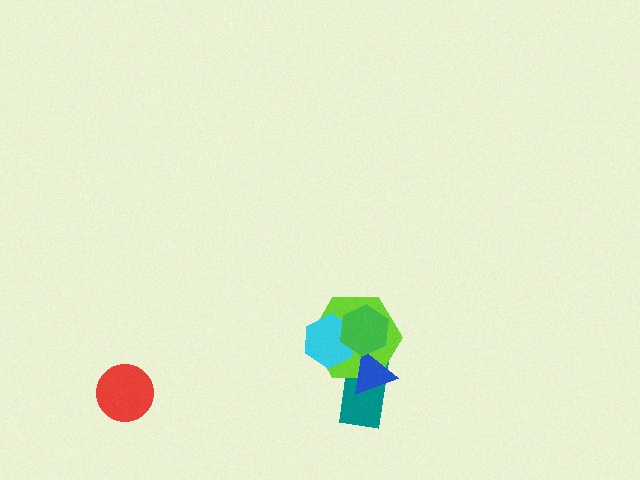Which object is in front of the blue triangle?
The green hexagon is in front of the blue triangle.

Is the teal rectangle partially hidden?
Yes, it is partially covered by another shape.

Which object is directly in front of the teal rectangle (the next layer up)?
The lime hexagon is directly in front of the teal rectangle.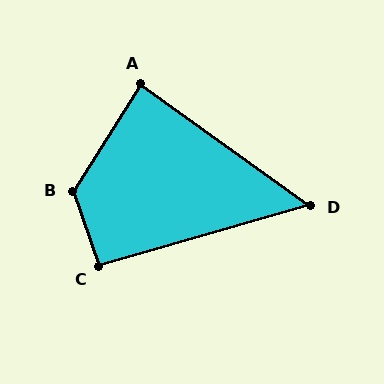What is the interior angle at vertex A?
Approximately 87 degrees (approximately right).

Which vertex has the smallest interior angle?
D, at approximately 52 degrees.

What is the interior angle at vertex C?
Approximately 93 degrees (approximately right).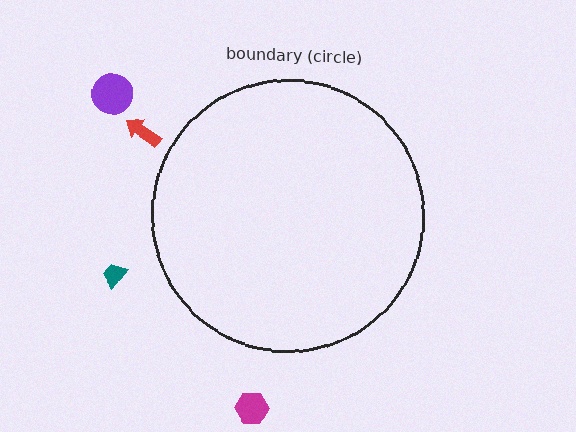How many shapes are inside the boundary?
0 inside, 4 outside.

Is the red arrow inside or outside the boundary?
Outside.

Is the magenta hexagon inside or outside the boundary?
Outside.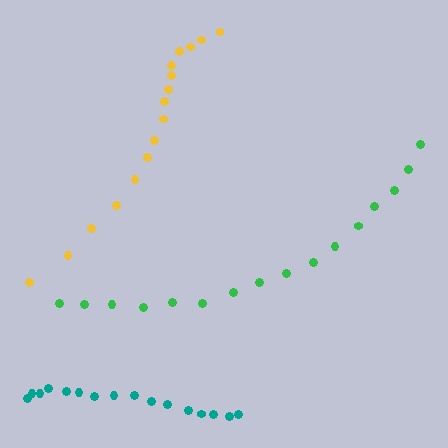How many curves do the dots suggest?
There are 3 distinct paths.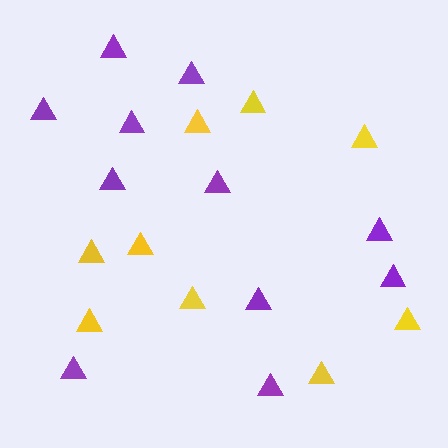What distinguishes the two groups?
There are 2 groups: one group of purple triangles (11) and one group of yellow triangles (9).